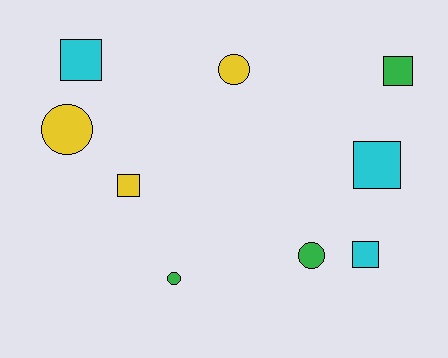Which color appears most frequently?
Yellow, with 3 objects.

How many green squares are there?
There is 1 green square.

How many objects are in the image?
There are 9 objects.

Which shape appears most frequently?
Square, with 5 objects.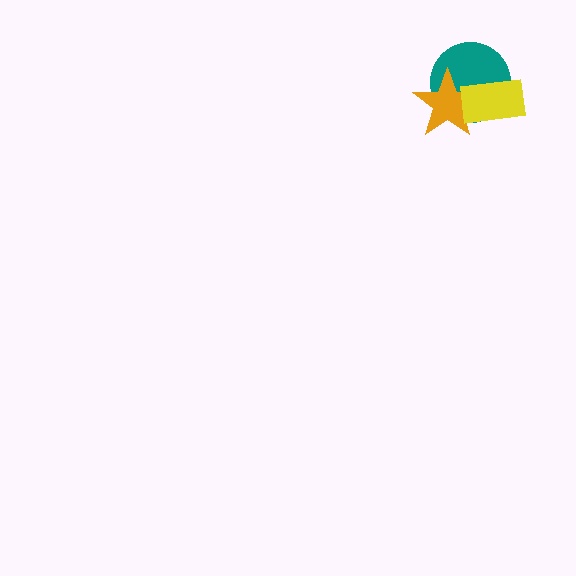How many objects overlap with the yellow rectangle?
2 objects overlap with the yellow rectangle.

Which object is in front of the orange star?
The yellow rectangle is in front of the orange star.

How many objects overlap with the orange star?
2 objects overlap with the orange star.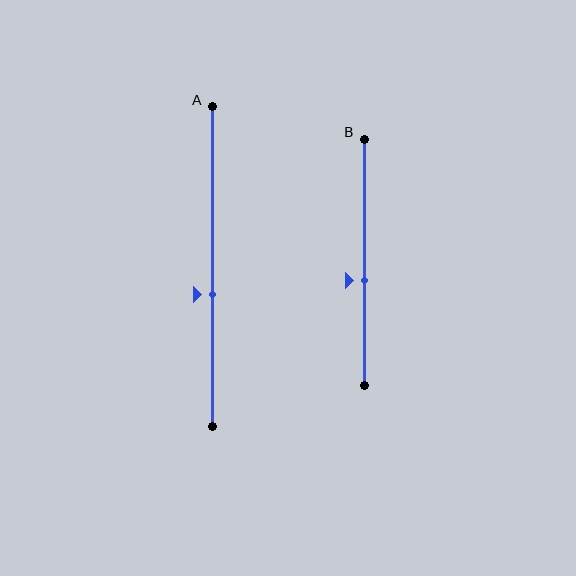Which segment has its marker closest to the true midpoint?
Segment B has its marker closest to the true midpoint.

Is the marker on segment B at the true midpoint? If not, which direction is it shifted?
No, the marker on segment B is shifted downward by about 7% of the segment length.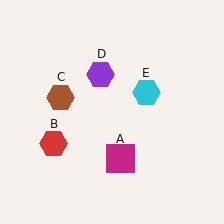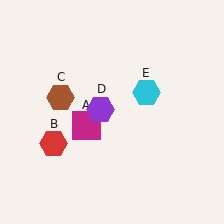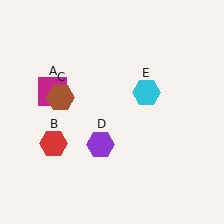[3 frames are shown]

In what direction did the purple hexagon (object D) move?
The purple hexagon (object D) moved down.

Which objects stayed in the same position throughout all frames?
Red hexagon (object B) and brown hexagon (object C) and cyan hexagon (object E) remained stationary.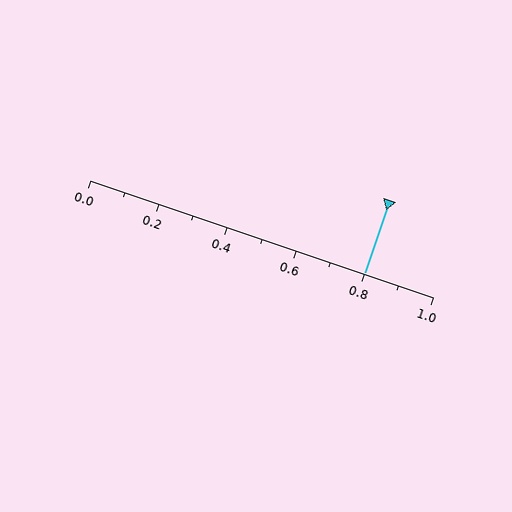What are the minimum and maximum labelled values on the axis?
The axis runs from 0.0 to 1.0.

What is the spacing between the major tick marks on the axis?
The major ticks are spaced 0.2 apart.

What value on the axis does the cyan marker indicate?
The marker indicates approximately 0.8.